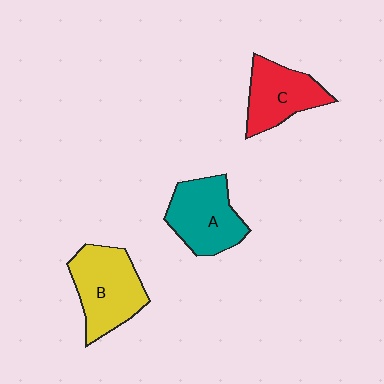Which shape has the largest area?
Shape B (yellow).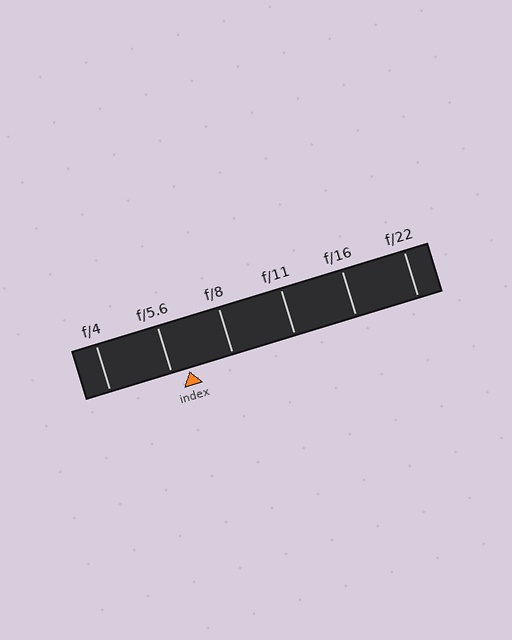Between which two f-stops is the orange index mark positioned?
The index mark is between f/5.6 and f/8.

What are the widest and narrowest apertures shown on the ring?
The widest aperture shown is f/4 and the narrowest is f/22.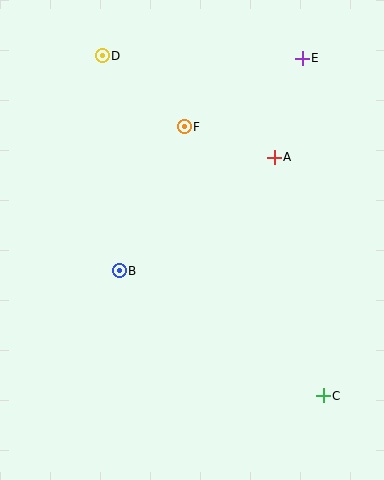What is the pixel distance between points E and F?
The distance between E and F is 136 pixels.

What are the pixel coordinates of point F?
Point F is at (184, 127).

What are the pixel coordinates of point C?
Point C is at (323, 396).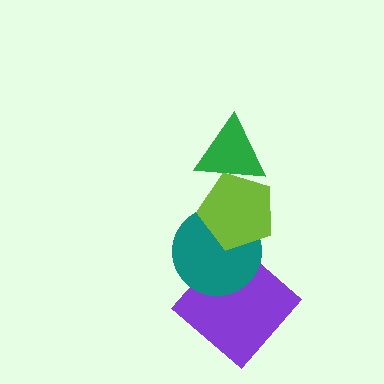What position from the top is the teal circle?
The teal circle is 3rd from the top.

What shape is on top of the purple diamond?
The teal circle is on top of the purple diamond.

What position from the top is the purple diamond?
The purple diamond is 4th from the top.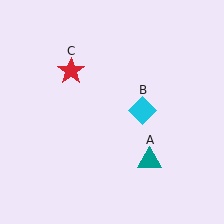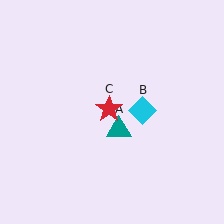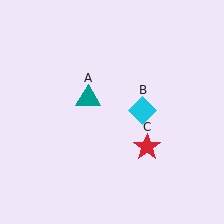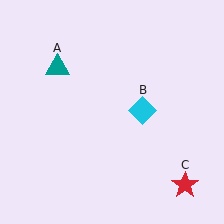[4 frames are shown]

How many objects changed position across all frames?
2 objects changed position: teal triangle (object A), red star (object C).